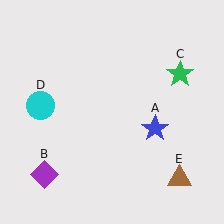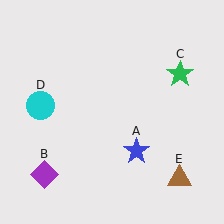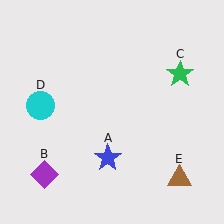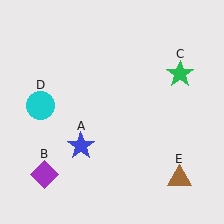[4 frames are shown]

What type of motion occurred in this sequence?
The blue star (object A) rotated clockwise around the center of the scene.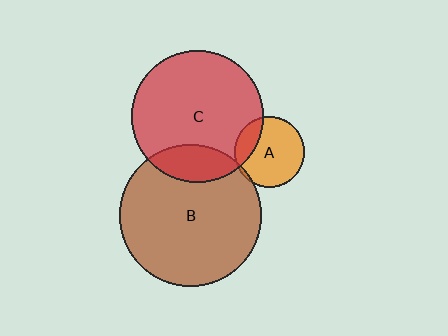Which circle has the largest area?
Circle B (brown).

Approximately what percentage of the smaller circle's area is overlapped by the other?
Approximately 5%.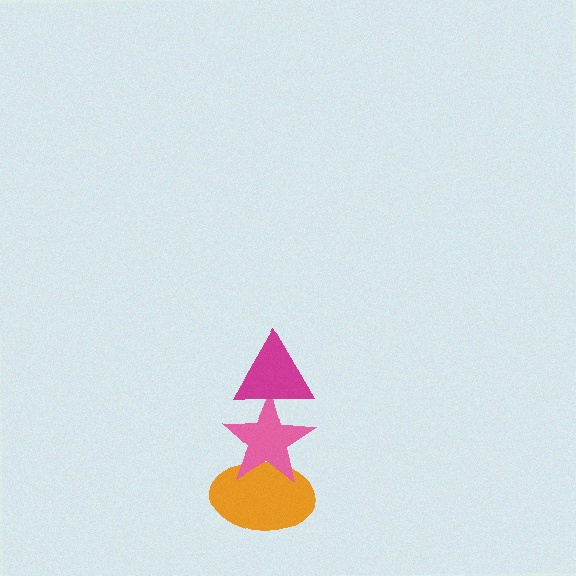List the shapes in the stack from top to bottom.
From top to bottom: the magenta triangle, the pink star, the orange ellipse.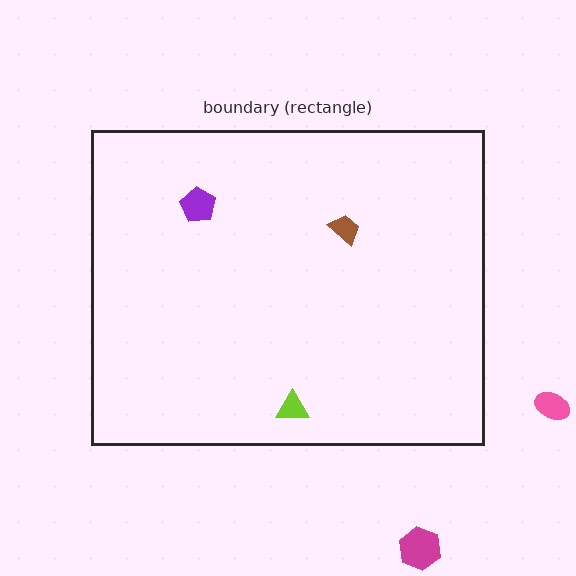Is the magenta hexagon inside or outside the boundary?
Outside.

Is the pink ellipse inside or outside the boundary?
Outside.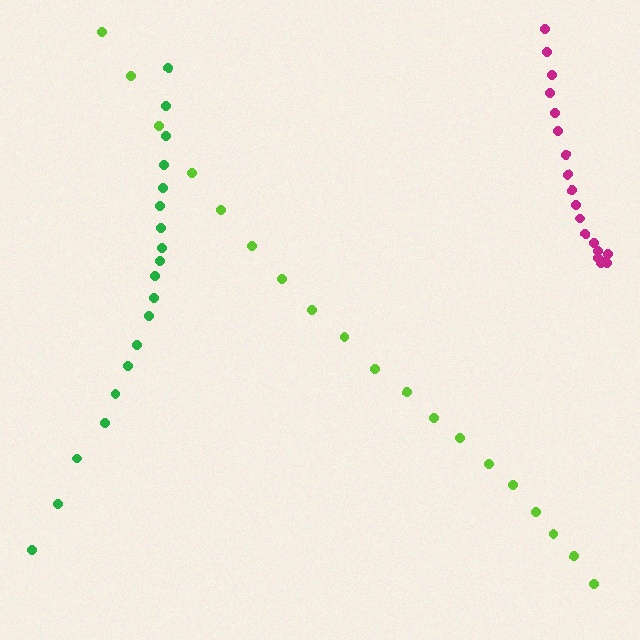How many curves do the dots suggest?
There are 3 distinct paths.